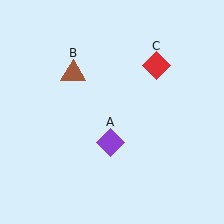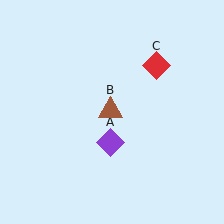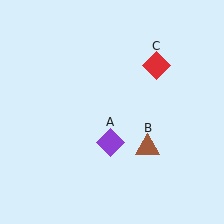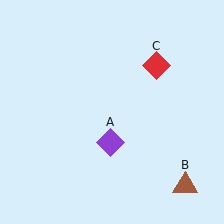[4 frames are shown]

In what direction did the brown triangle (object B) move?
The brown triangle (object B) moved down and to the right.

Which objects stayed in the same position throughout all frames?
Purple diamond (object A) and red diamond (object C) remained stationary.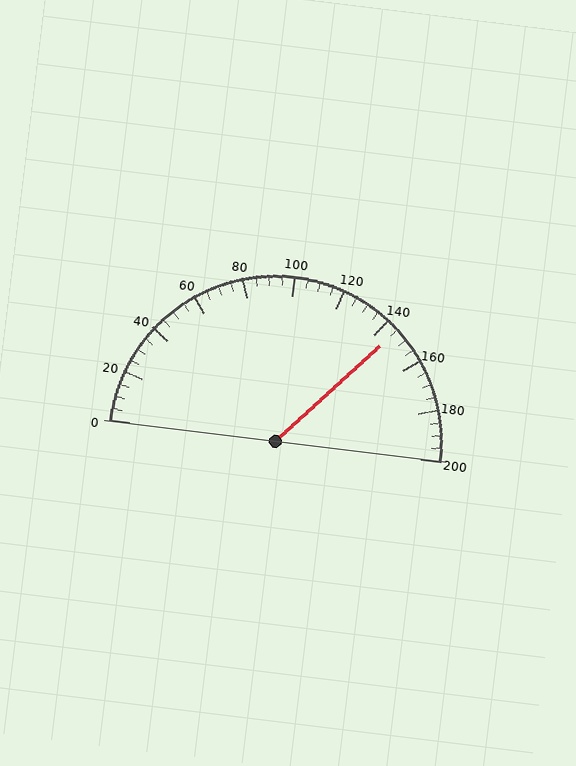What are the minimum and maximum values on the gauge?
The gauge ranges from 0 to 200.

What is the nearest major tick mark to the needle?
The nearest major tick mark is 140.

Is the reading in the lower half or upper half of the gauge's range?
The reading is in the upper half of the range (0 to 200).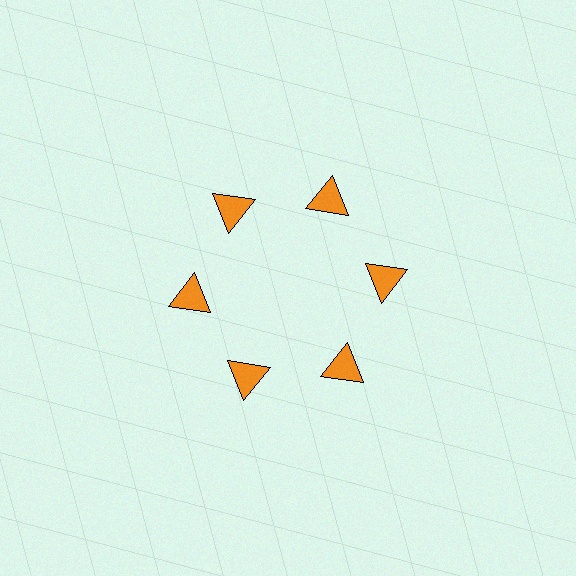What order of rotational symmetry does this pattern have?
This pattern has 6-fold rotational symmetry.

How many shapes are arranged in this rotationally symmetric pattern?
There are 6 shapes, arranged in 6 groups of 1.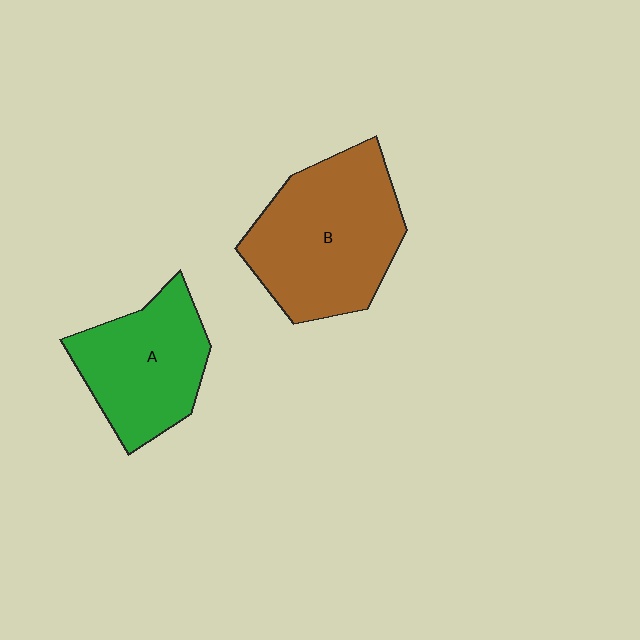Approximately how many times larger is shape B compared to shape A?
Approximately 1.4 times.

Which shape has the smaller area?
Shape A (green).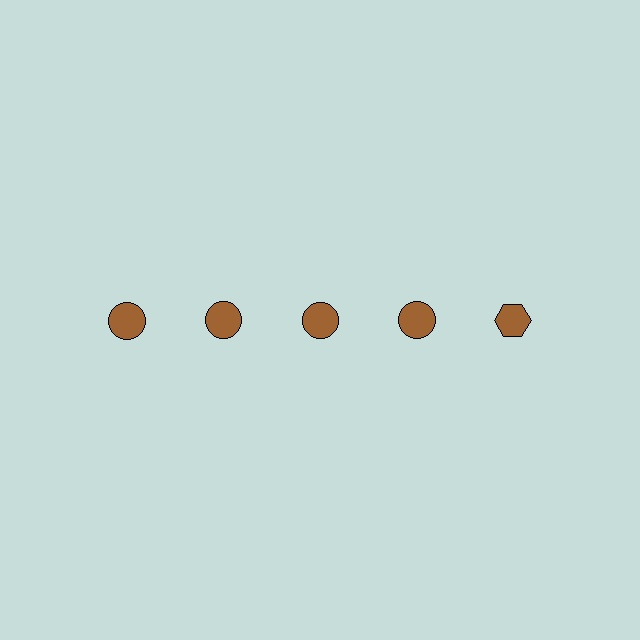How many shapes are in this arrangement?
There are 5 shapes arranged in a grid pattern.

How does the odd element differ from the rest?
It has a different shape: hexagon instead of circle.